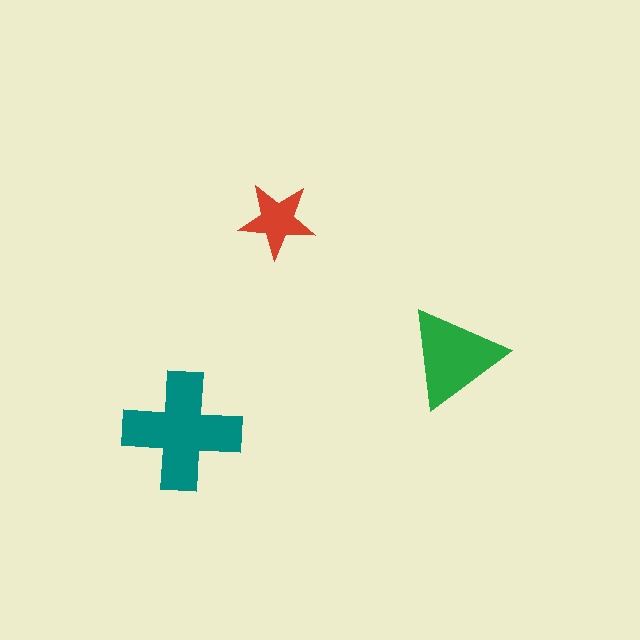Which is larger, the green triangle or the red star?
The green triangle.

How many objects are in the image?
There are 3 objects in the image.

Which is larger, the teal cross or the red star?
The teal cross.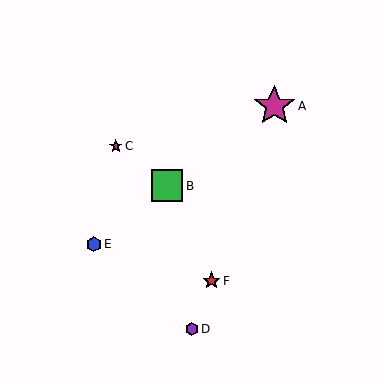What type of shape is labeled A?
Shape A is a magenta star.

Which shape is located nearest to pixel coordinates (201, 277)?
The red star (labeled F) at (212, 281) is nearest to that location.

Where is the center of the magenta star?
The center of the magenta star is at (274, 106).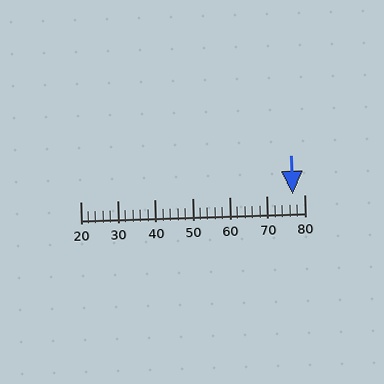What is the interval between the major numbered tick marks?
The major tick marks are spaced 10 units apart.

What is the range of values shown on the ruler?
The ruler shows values from 20 to 80.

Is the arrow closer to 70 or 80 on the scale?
The arrow is closer to 80.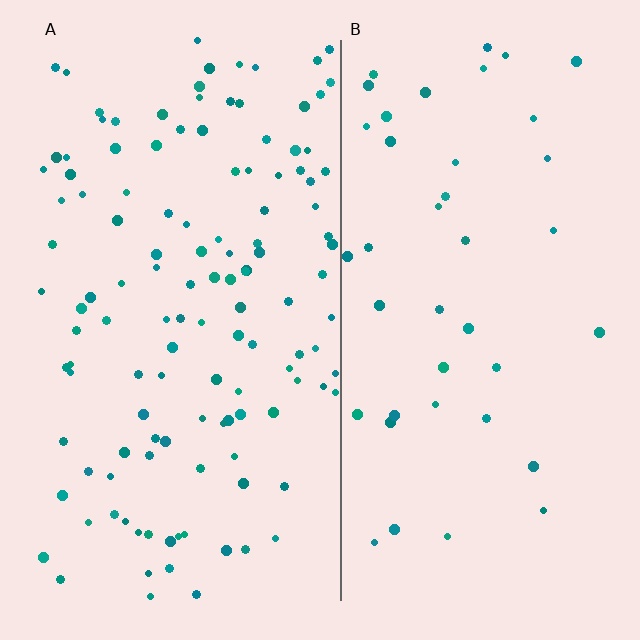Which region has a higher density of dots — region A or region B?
A (the left).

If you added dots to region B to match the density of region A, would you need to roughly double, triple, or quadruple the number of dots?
Approximately triple.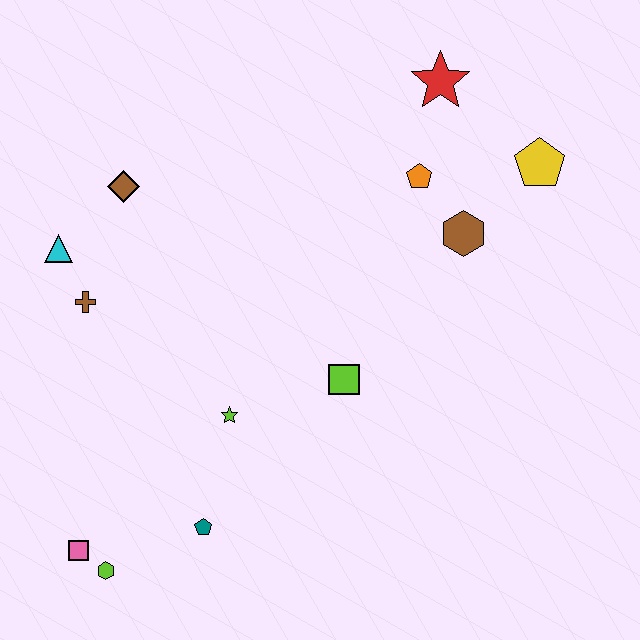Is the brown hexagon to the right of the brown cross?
Yes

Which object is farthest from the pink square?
The yellow pentagon is farthest from the pink square.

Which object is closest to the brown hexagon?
The orange pentagon is closest to the brown hexagon.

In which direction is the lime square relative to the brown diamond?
The lime square is to the right of the brown diamond.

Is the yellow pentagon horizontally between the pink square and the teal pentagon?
No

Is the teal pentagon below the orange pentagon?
Yes